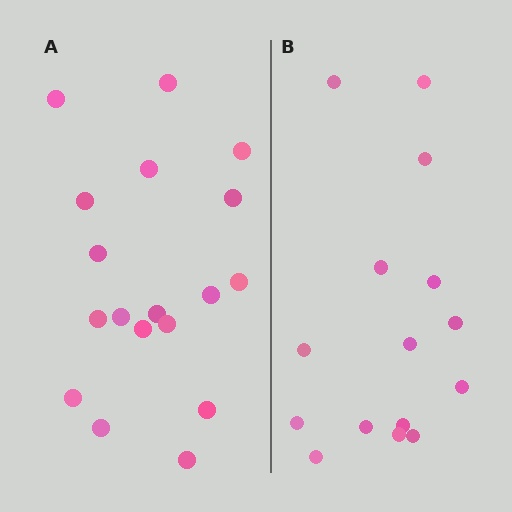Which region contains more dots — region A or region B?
Region A (the left region) has more dots.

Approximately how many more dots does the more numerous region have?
Region A has just a few more — roughly 2 or 3 more dots than region B.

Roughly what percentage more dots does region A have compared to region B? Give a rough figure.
About 20% more.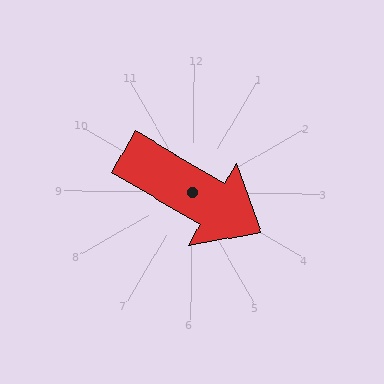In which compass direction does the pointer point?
Southeast.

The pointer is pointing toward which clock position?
Roughly 4 o'clock.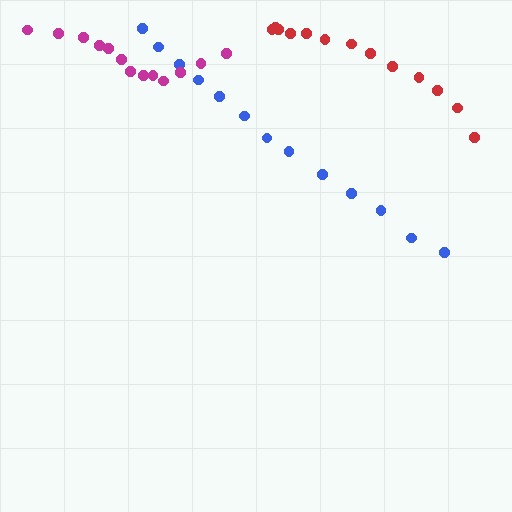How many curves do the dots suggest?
There are 3 distinct paths.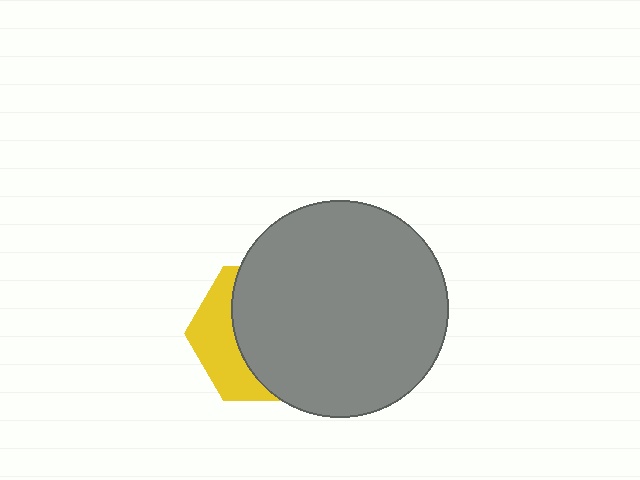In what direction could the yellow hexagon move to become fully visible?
The yellow hexagon could move left. That would shift it out from behind the gray circle entirely.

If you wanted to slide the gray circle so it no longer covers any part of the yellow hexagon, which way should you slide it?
Slide it right — that is the most direct way to separate the two shapes.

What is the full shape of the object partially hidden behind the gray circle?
The partially hidden object is a yellow hexagon.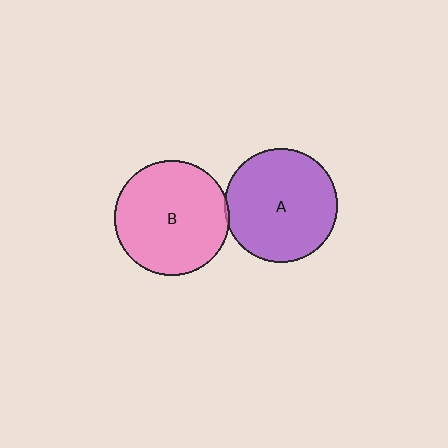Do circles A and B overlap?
Yes.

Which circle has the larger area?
Circle B (pink).